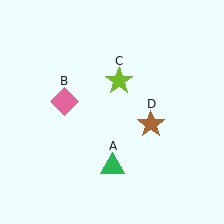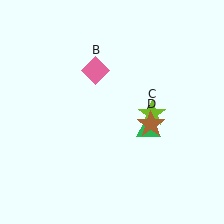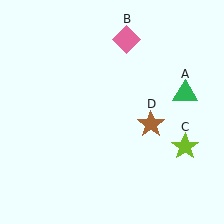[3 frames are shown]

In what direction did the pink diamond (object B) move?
The pink diamond (object B) moved up and to the right.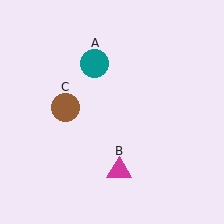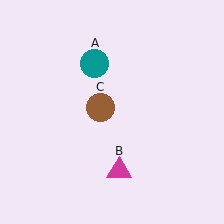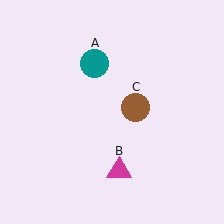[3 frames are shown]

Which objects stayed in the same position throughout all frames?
Teal circle (object A) and magenta triangle (object B) remained stationary.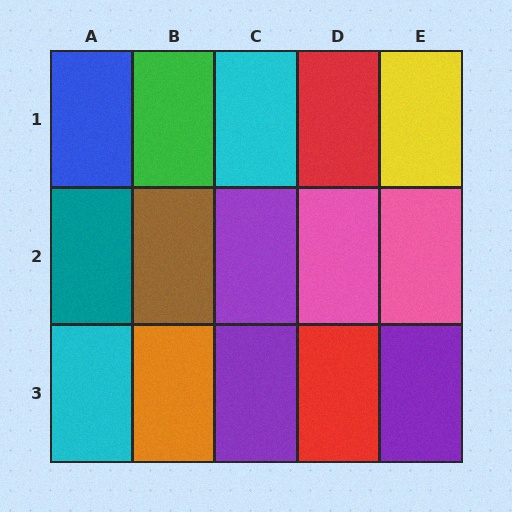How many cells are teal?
1 cell is teal.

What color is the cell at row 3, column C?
Purple.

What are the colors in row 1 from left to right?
Blue, green, cyan, red, yellow.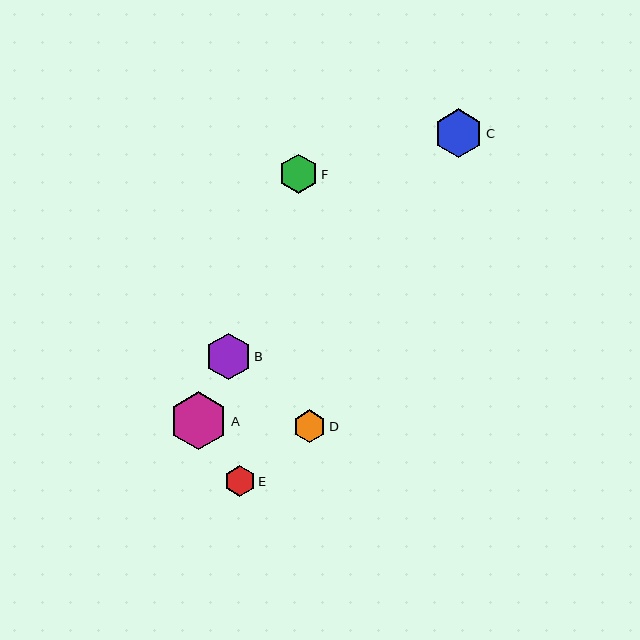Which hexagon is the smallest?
Hexagon E is the smallest with a size of approximately 30 pixels.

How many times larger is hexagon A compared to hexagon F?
Hexagon A is approximately 1.5 times the size of hexagon F.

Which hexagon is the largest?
Hexagon A is the largest with a size of approximately 58 pixels.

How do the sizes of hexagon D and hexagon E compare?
Hexagon D and hexagon E are approximately the same size.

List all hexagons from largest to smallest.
From largest to smallest: A, C, B, F, D, E.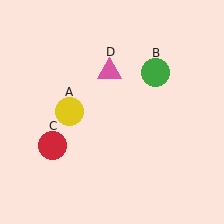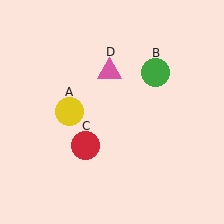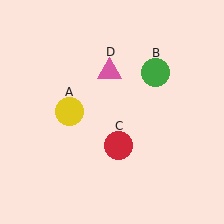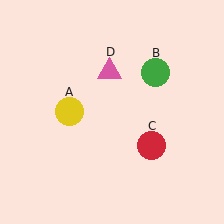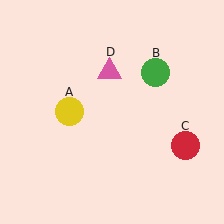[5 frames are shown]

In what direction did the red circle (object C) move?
The red circle (object C) moved right.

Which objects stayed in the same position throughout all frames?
Yellow circle (object A) and green circle (object B) and pink triangle (object D) remained stationary.